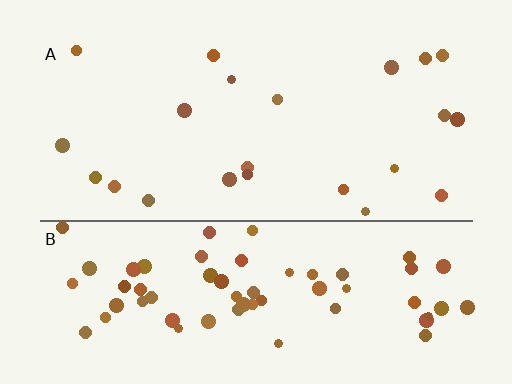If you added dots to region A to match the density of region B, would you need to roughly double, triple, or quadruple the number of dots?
Approximately triple.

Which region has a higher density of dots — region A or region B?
B (the bottom).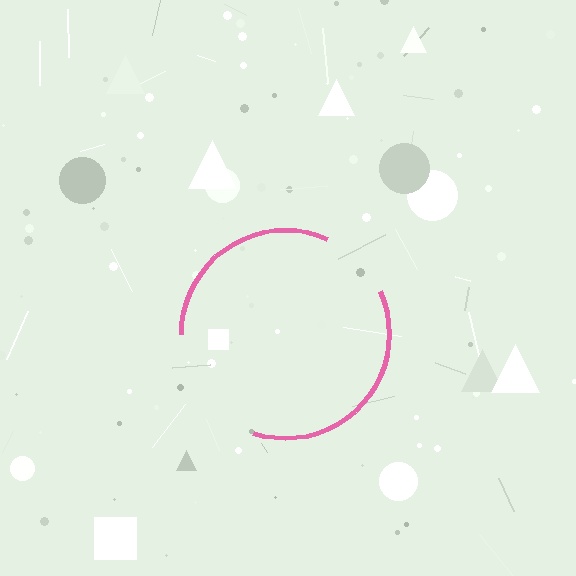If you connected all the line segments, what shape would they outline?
They would outline a circle.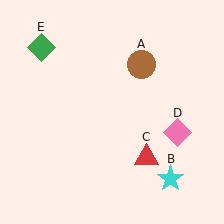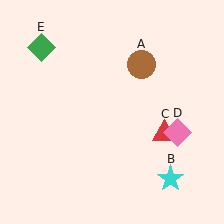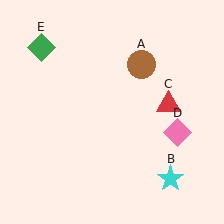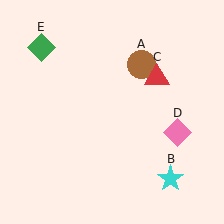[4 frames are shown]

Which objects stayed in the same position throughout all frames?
Brown circle (object A) and cyan star (object B) and pink diamond (object D) and green diamond (object E) remained stationary.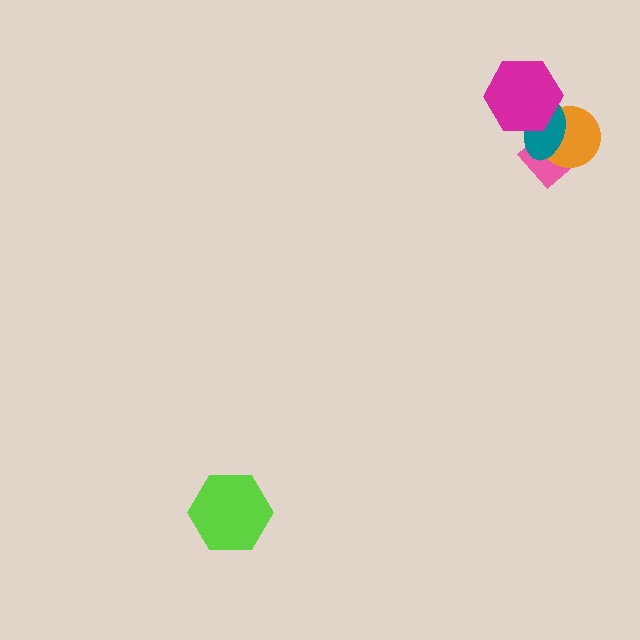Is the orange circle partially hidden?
Yes, it is partially covered by another shape.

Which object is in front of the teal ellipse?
The magenta hexagon is in front of the teal ellipse.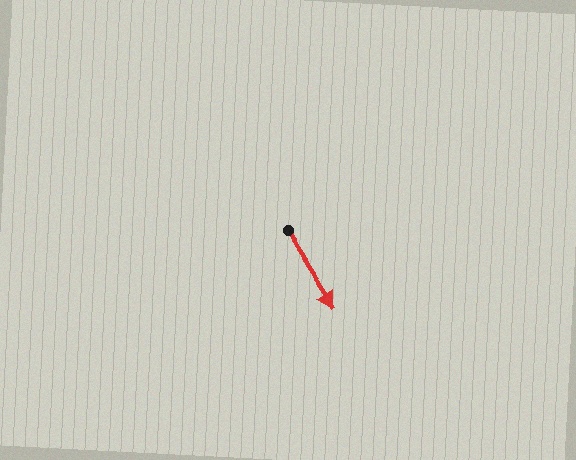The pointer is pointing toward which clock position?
Roughly 5 o'clock.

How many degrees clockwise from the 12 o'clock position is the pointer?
Approximately 147 degrees.